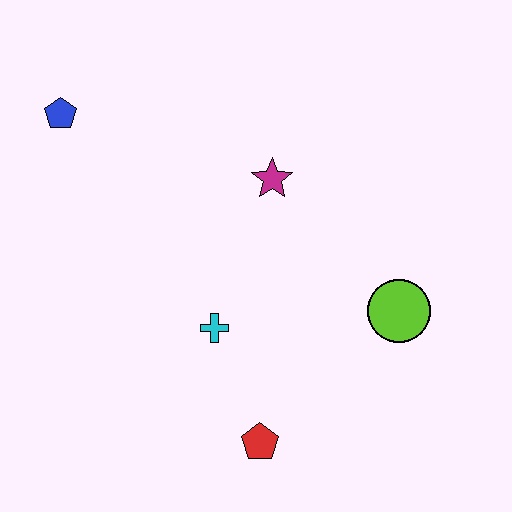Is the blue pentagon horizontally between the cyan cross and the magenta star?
No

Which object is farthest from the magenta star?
The red pentagon is farthest from the magenta star.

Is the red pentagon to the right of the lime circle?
No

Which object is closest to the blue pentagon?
The magenta star is closest to the blue pentagon.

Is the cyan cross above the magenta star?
No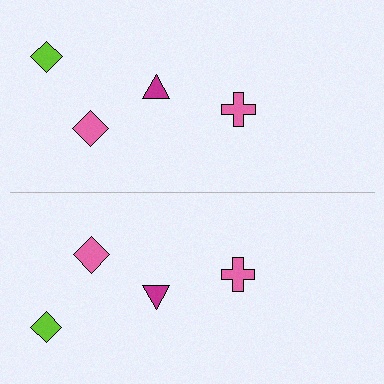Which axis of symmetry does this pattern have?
The pattern has a horizontal axis of symmetry running through the center of the image.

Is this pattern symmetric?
Yes, this pattern has bilateral (reflection) symmetry.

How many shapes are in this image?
There are 8 shapes in this image.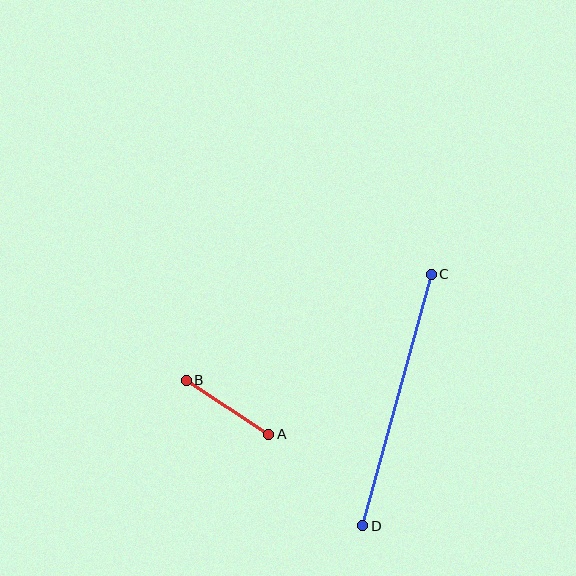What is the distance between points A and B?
The distance is approximately 98 pixels.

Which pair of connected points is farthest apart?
Points C and D are farthest apart.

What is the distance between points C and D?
The distance is approximately 260 pixels.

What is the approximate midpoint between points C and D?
The midpoint is at approximately (397, 400) pixels.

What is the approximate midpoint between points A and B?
The midpoint is at approximately (227, 407) pixels.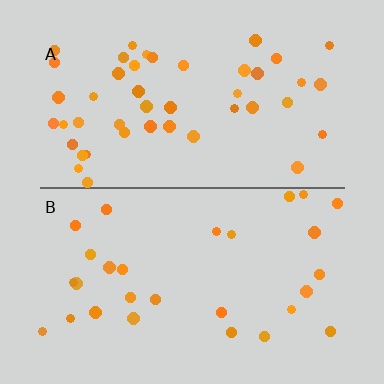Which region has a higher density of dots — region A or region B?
A (the top).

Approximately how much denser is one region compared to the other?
Approximately 1.6× — region A over region B.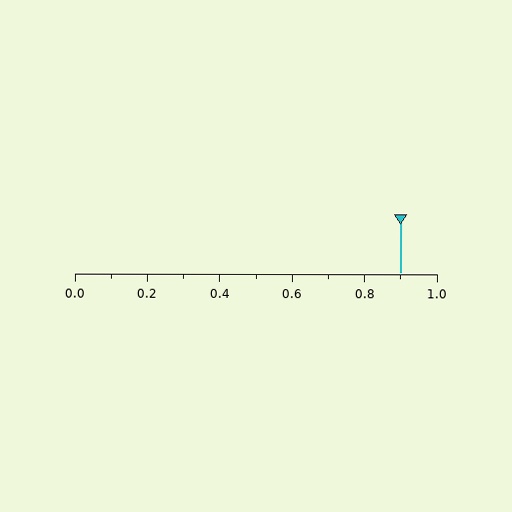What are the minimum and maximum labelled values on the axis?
The axis runs from 0.0 to 1.0.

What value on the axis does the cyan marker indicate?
The marker indicates approximately 0.9.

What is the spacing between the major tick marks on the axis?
The major ticks are spaced 0.2 apart.